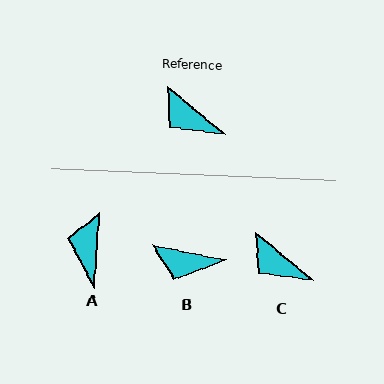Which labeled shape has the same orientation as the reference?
C.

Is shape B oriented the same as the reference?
No, it is off by about 28 degrees.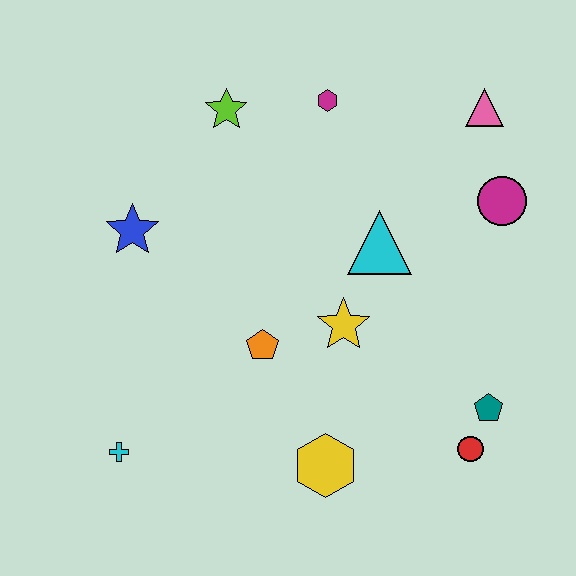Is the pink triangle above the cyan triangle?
Yes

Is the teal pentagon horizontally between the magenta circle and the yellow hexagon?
Yes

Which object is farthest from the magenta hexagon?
The cyan cross is farthest from the magenta hexagon.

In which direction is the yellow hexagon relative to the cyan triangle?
The yellow hexagon is below the cyan triangle.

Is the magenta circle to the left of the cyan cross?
No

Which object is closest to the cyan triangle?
The yellow star is closest to the cyan triangle.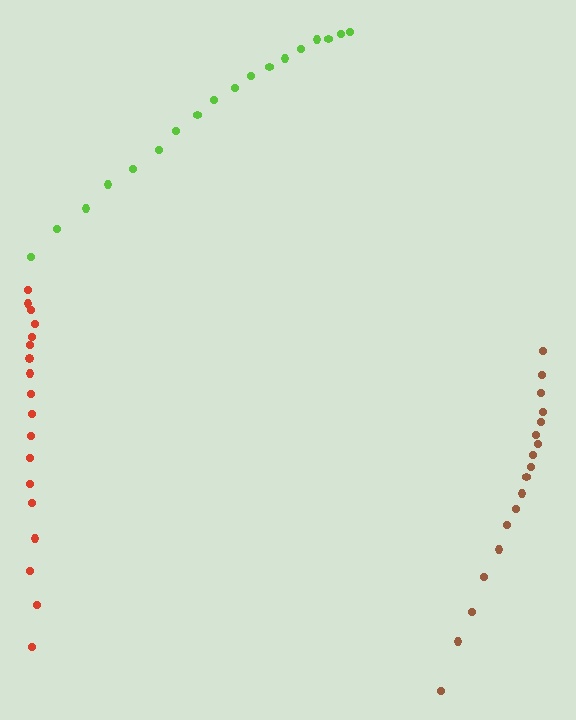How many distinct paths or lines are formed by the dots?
There are 3 distinct paths.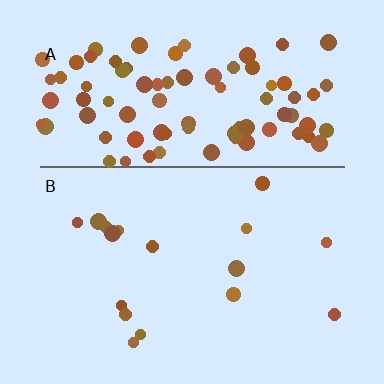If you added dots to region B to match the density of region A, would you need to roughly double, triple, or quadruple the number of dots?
Approximately quadruple.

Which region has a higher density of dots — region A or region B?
A (the top).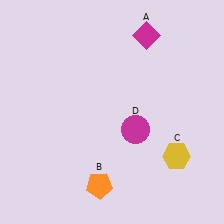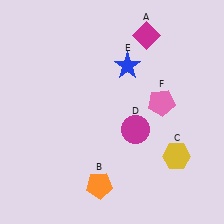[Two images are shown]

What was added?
A blue star (E), a pink pentagon (F) were added in Image 2.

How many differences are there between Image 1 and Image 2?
There are 2 differences between the two images.